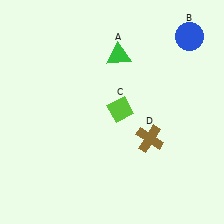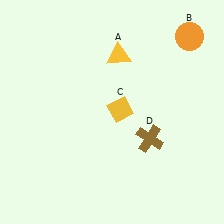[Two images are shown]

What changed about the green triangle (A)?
In Image 1, A is green. In Image 2, it changed to yellow.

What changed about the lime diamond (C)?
In Image 1, C is lime. In Image 2, it changed to yellow.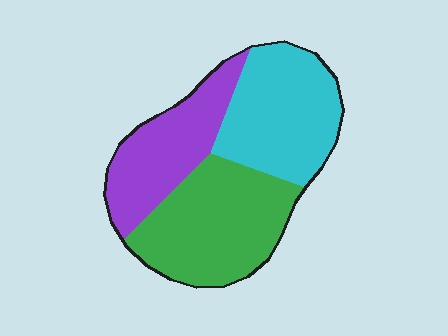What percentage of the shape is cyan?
Cyan takes up about one third (1/3) of the shape.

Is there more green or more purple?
Green.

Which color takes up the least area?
Purple, at roughly 25%.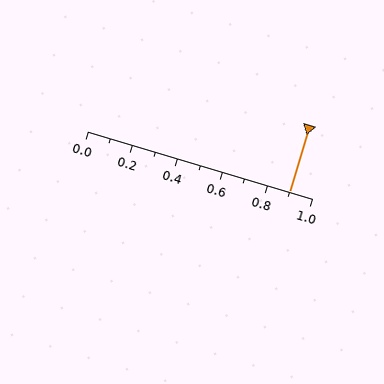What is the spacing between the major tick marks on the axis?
The major ticks are spaced 0.2 apart.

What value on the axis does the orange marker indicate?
The marker indicates approximately 0.9.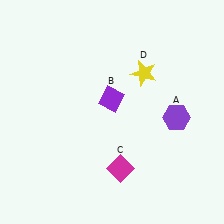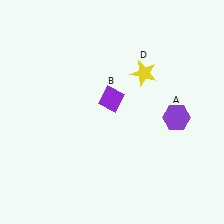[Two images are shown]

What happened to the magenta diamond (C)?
The magenta diamond (C) was removed in Image 2. It was in the bottom-right area of Image 1.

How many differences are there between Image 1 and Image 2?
There is 1 difference between the two images.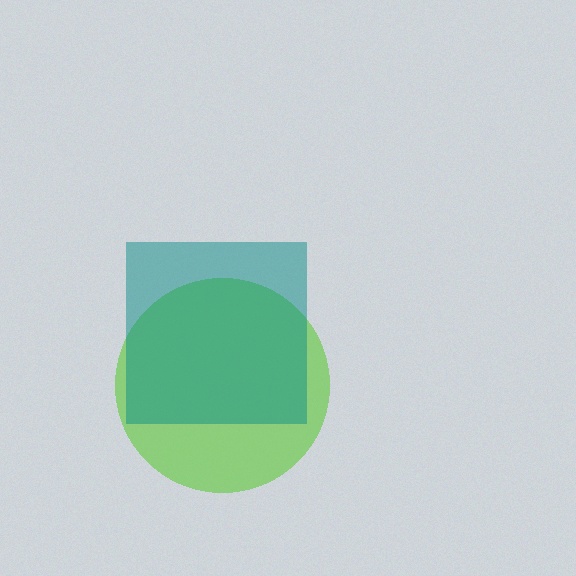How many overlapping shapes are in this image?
There are 2 overlapping shapes in the image.